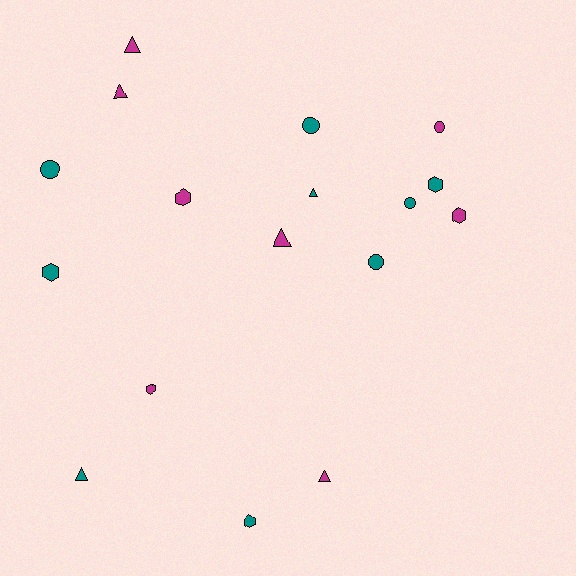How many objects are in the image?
There are 17 objects.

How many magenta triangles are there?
There are 4 magenta triangles.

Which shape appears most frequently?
Triangle, with 6 objects.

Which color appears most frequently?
Teal, with 9 objects.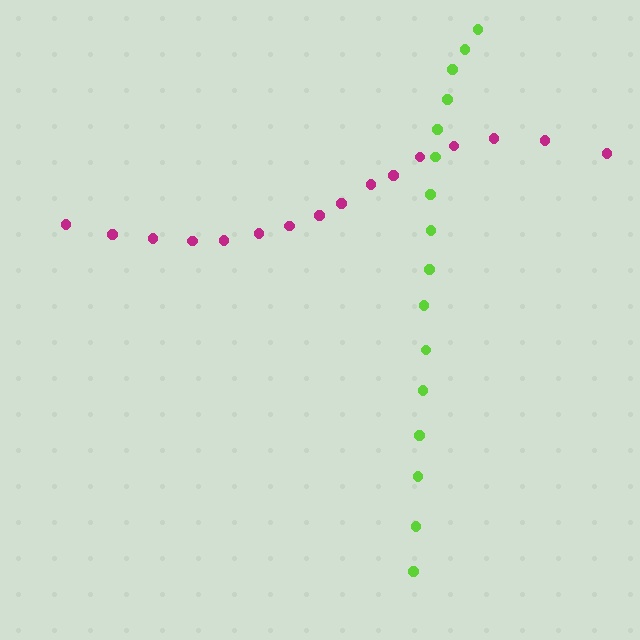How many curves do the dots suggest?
There are 2 distinct paths.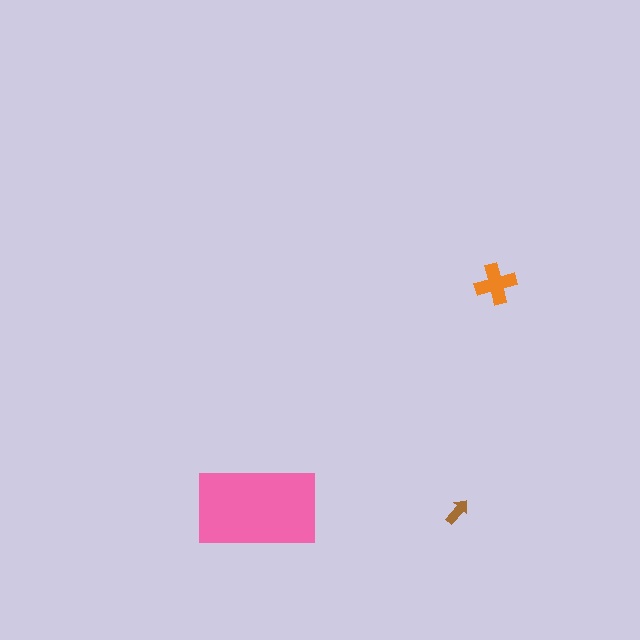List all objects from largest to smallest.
The pink rectangle, the orange cross, the brown arrow.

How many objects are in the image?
There are 3 objects in the image.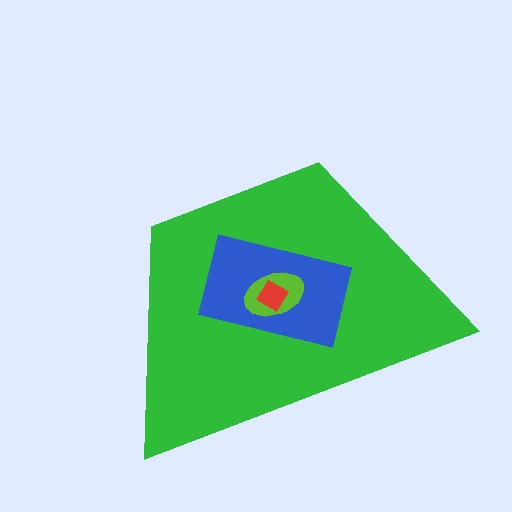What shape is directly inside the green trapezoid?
The blue rectangle.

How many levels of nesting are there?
4.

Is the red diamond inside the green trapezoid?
Yes.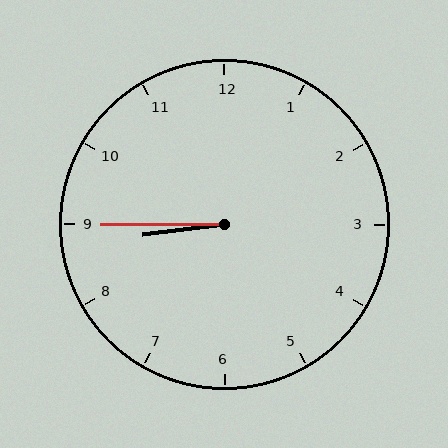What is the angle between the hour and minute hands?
Approximately 8 degrees.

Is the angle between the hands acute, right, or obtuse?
It is acute.